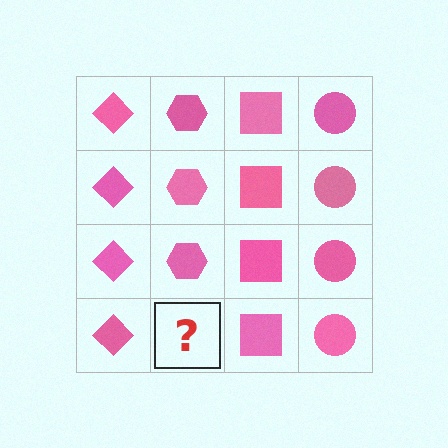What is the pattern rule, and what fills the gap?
The rule is that each column has a consistent shape. The gap should be filled with a pink hexagon.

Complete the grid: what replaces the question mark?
The question mark should be replaced with a pink hexagon.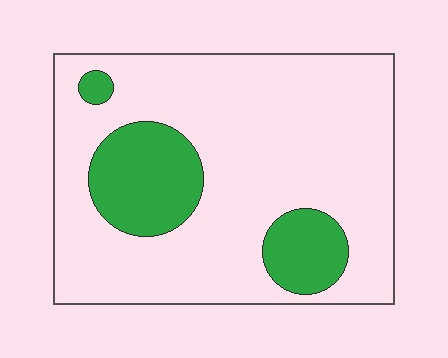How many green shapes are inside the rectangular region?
3.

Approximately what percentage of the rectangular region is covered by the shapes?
Approximately 20%.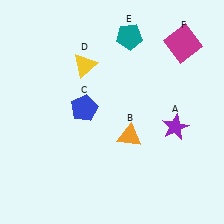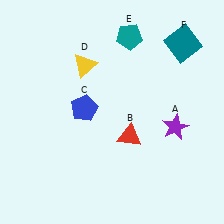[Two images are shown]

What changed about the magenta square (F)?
In Image 1, F is magenta. In Image 2, it changed to teal.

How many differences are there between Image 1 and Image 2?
There are 2 differences between the two images.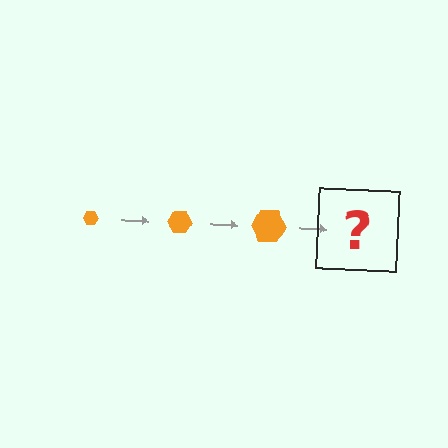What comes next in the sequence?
The next element should be an orange hexagon, larger than the previous one.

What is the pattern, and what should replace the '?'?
The pattern is that the hexagon gets progressively larger each step. The '?' should be an orange hexagon, larger than the previous one.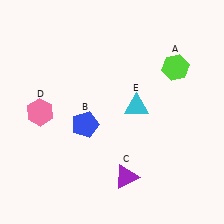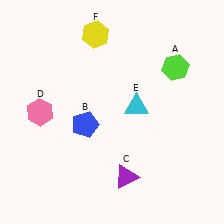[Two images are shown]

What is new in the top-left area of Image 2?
A yellow hexagon (F) was added in the top-left area of Image 2.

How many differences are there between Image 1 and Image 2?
There is 1 difference between the two images.